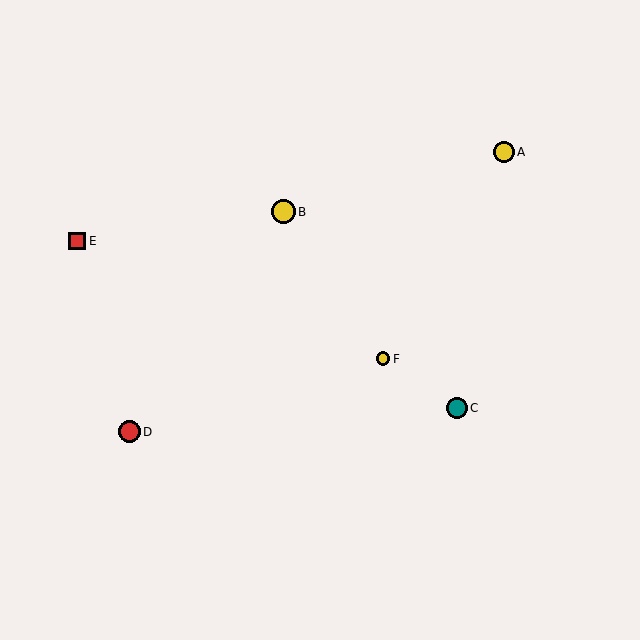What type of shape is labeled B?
Shape B is a yellow circle.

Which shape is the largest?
The yellow circle (labeled B) is the largest.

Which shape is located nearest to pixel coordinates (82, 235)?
The red square (labeled E) at (77, 241) is nearest to that location.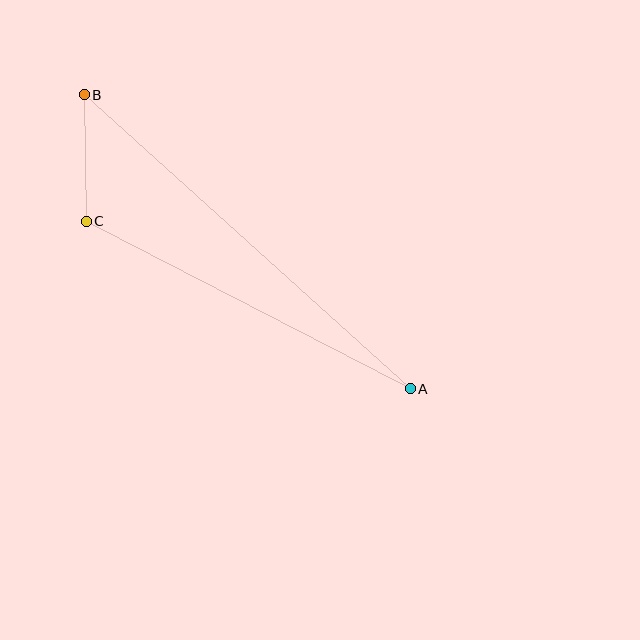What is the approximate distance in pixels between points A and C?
The distance between A and C is approximately 365 pixels.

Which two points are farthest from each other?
Points A and B are farthest from each other.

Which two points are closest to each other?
Points B and C are closest to each other.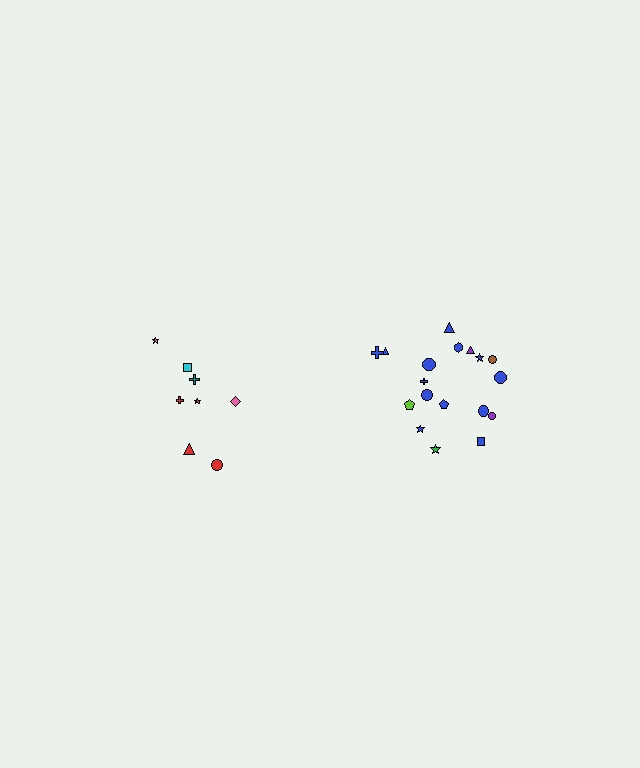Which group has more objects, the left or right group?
The right group.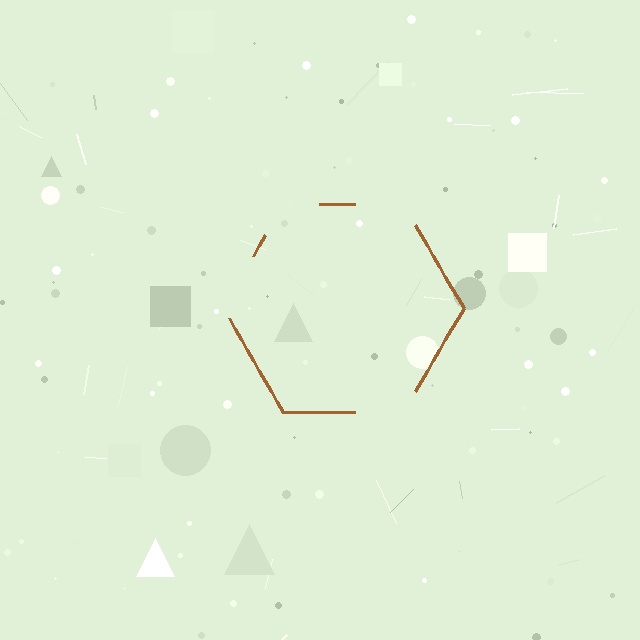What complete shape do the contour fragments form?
The contour fragments form a hexagon.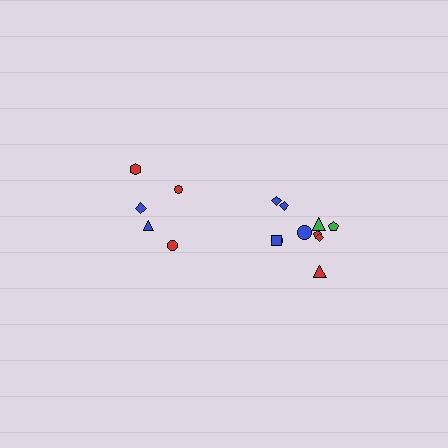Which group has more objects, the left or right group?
The right group.